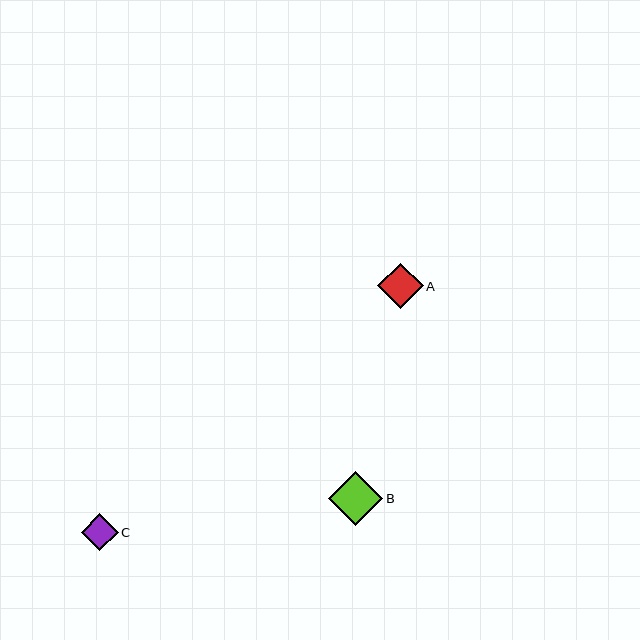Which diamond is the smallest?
Diamond C is the smallest with a size of approximately 37 pixels.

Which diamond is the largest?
Diamond B is the largest with a size of approximately 54 pixels.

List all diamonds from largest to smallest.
From largest to smallest: B, A, C.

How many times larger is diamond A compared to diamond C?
Diamond A is approximately 1.2 times the size of diamond C.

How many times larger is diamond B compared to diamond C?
Diamond B is approximately 1.4 times the size of diamond C.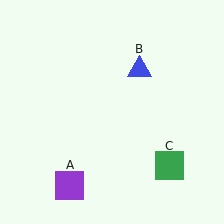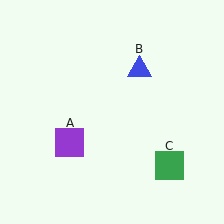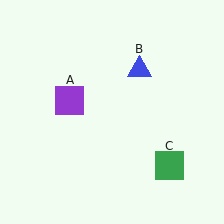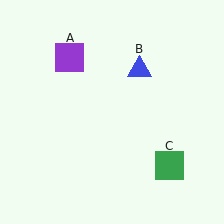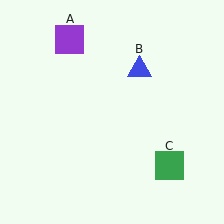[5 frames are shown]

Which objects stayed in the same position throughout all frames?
Blue triangle (object B) and green square (object C) remained stationary.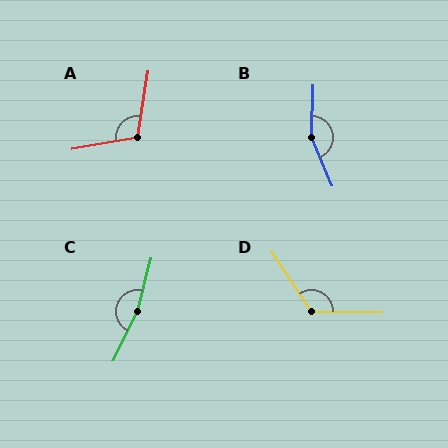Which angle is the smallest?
A, at approximately 109 degrees.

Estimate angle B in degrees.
Approximately 156 degrees.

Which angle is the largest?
C, at approximately 168 degrees.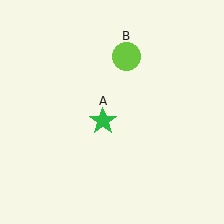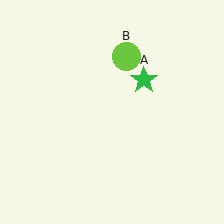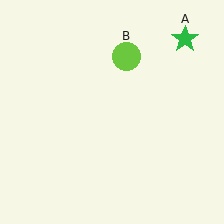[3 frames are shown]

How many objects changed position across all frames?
1 object changed position: green star (object A).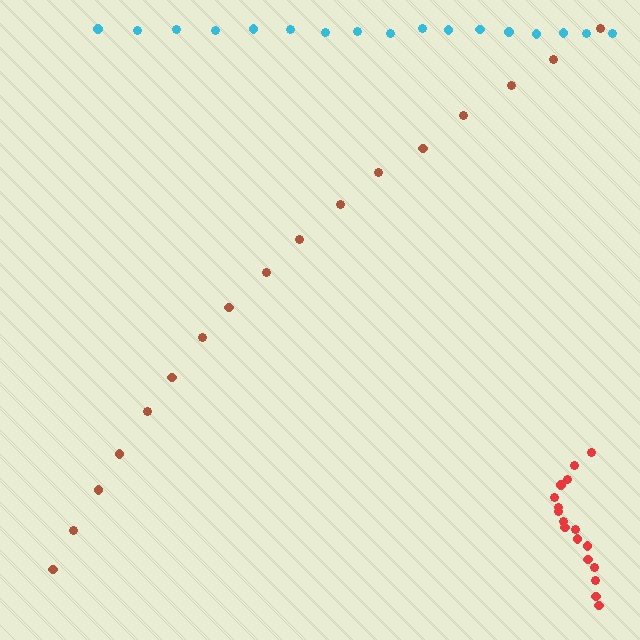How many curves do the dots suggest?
There are 3 distinct paths.